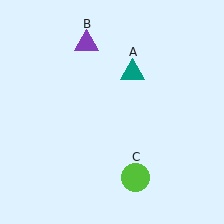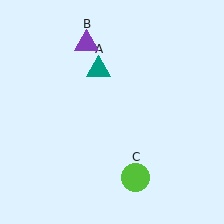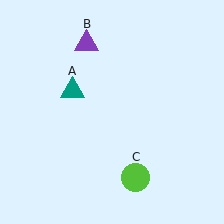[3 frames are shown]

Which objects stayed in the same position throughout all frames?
Purple triangle (object B) and lime circle (object C) remained stationary.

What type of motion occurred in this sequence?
The teal triangle (object A) rotated counterclockwise around the center of the scene.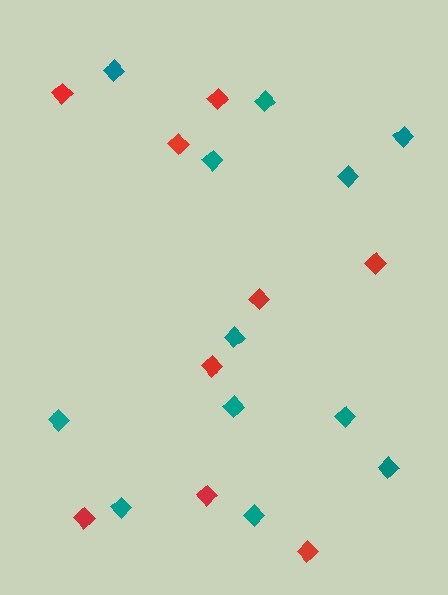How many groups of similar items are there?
There are 2 groups: one group of teal diamonds (12) and one group of red diamonds (9).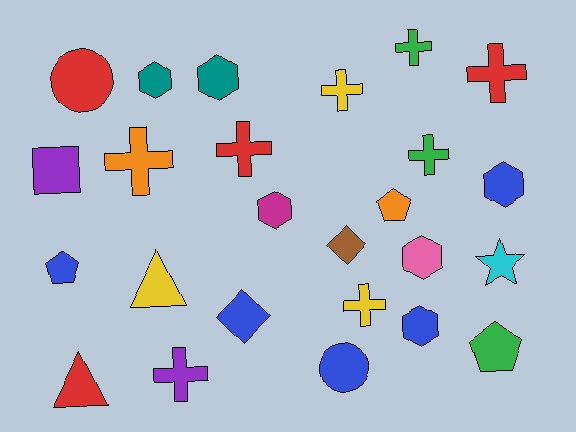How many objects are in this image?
There are 25 objects.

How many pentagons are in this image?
There are 3 pentagons.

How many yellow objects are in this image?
There are 3 yellow objects.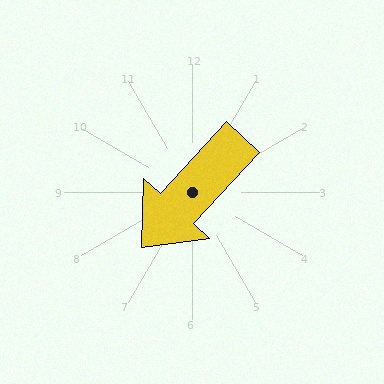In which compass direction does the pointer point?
Southwest.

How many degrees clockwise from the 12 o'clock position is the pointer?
Approximately 223 degrees.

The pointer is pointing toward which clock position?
Roughly 7 o'clock.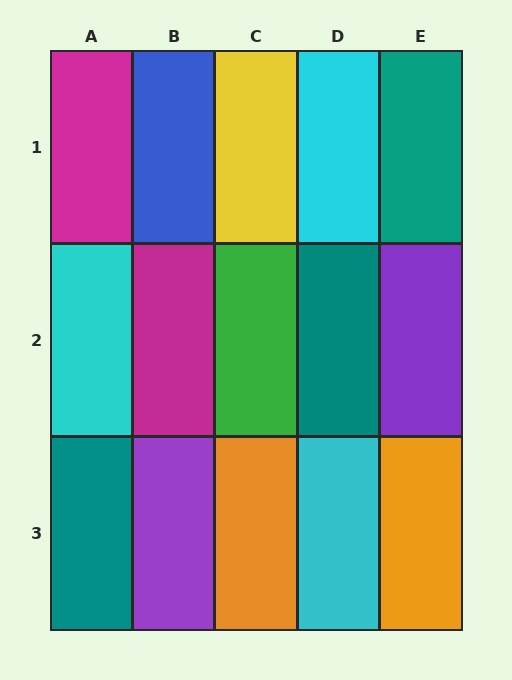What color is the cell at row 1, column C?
Yellow.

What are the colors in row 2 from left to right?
Cyan, magenta, green, teal, purple.